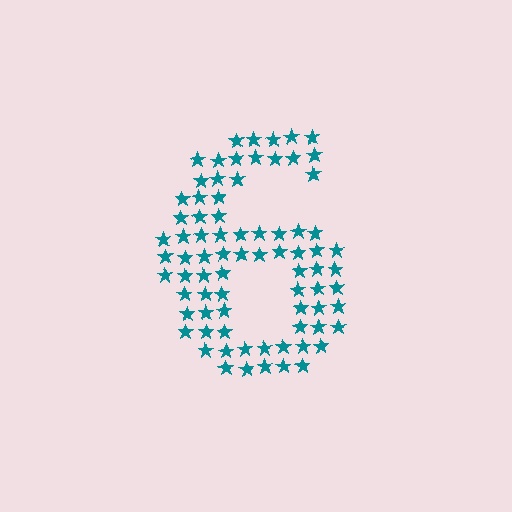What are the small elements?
The small elements are stars.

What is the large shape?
The large shape is the digit 6.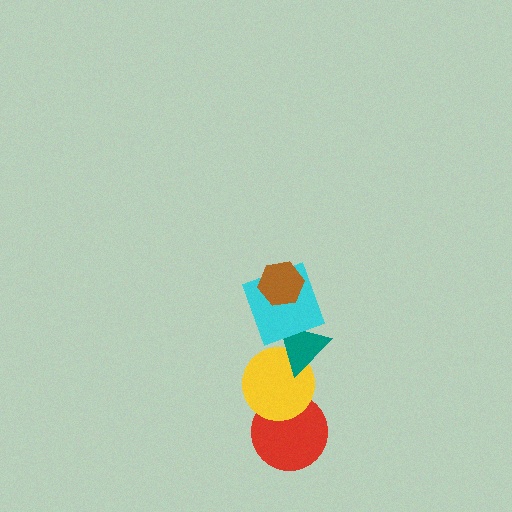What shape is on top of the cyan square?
The brown hexagon is on top of the cyan square.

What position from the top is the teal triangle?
The teal triangle is 3rd from the top.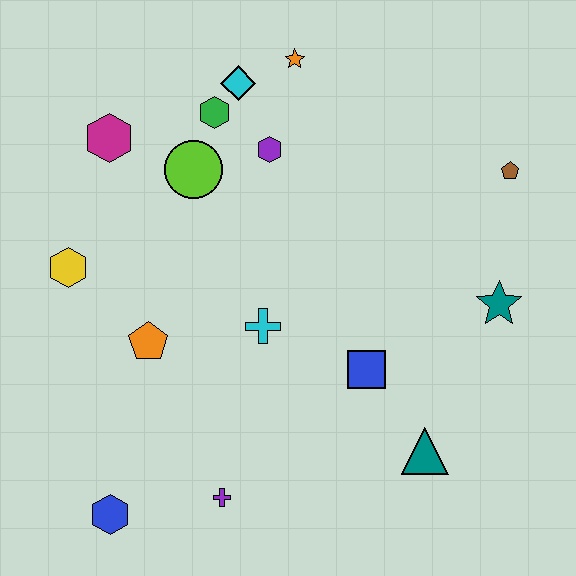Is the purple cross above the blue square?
No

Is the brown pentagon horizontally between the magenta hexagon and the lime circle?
No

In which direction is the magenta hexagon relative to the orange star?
The magenta hexagon is to the left of the orange star.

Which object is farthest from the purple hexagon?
The blue hexagon is farthest from the purple hexagon.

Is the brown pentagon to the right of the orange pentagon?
Yes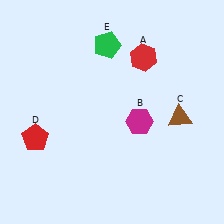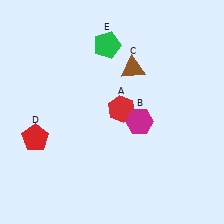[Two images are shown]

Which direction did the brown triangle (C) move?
The brown triangle (C) moved up.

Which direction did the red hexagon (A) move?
The red hexagon (A) moved down.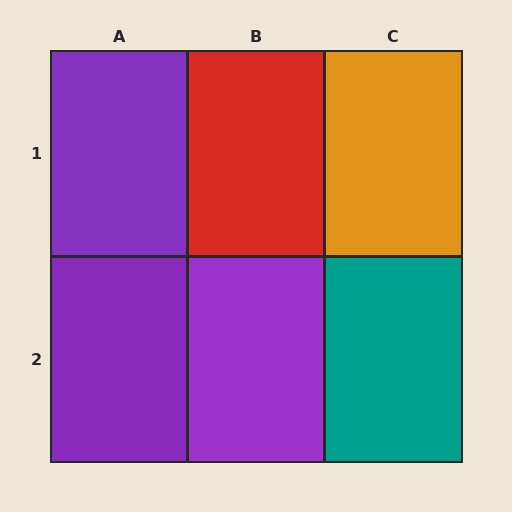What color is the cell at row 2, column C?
Teal.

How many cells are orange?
1 cell is orange.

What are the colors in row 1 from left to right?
Purple, red, orange.